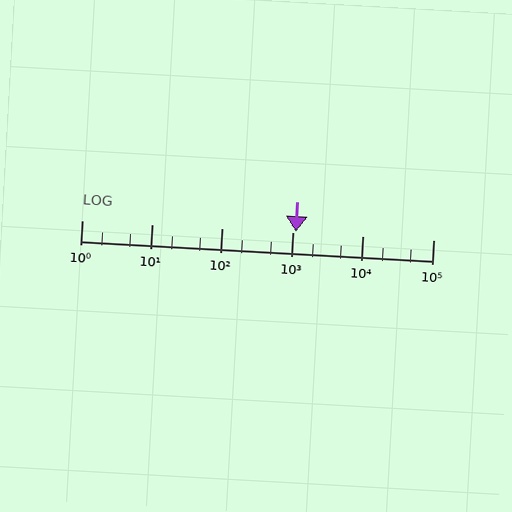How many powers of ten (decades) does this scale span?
The scale spans 5 decades, from 1 to 100000.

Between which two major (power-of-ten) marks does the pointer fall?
The pointer is between 1000 and 10000.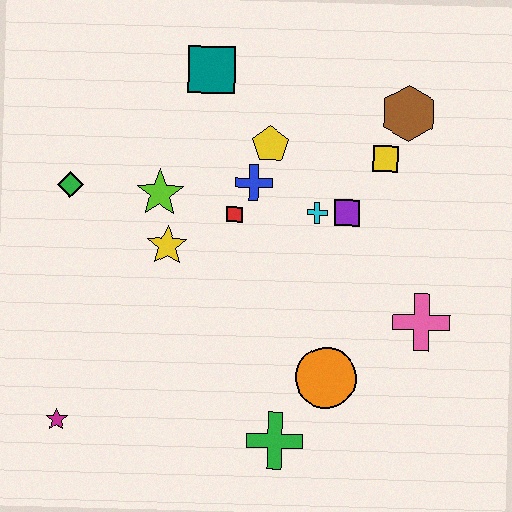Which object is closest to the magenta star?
The yellow star is closest to the magenta star.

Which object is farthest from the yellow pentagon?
The magenta star is farthest from the yellow pentagon.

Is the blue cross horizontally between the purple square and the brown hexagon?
No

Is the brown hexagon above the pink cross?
Yes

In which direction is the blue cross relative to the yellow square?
The blue cross is to the left of the yellow square.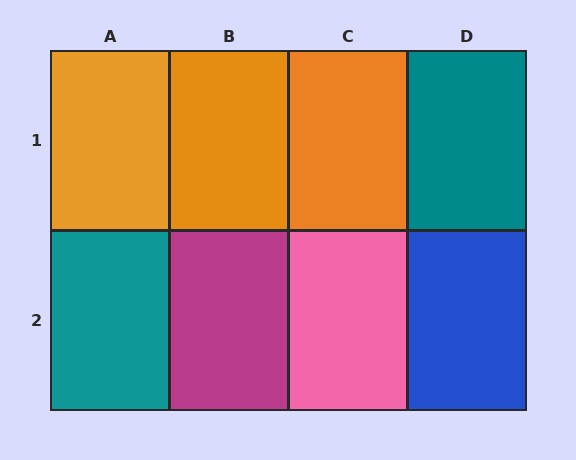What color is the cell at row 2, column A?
Teal.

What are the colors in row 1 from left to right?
Orange, orange, orange, teal.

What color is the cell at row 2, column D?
Blue.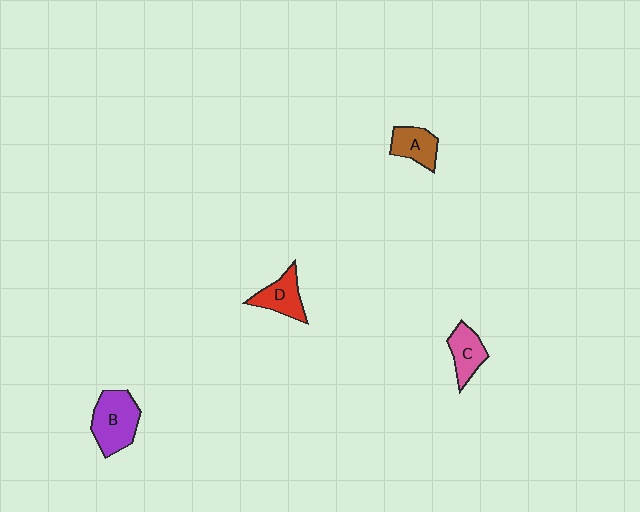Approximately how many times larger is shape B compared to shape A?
Approximately 1.6 times.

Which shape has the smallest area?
Shape A (brown).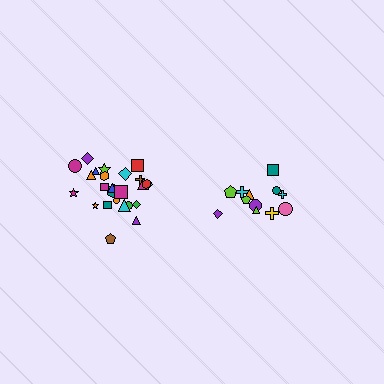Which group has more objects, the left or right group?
The left group.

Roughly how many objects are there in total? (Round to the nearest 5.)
Roughly 35 objects in total.